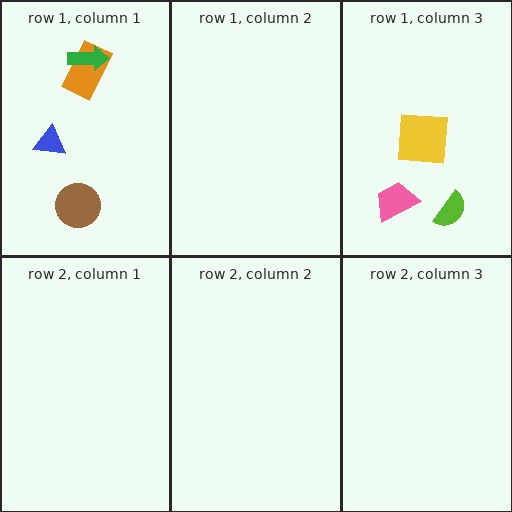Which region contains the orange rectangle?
The row 1, column 1 region.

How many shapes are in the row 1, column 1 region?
4.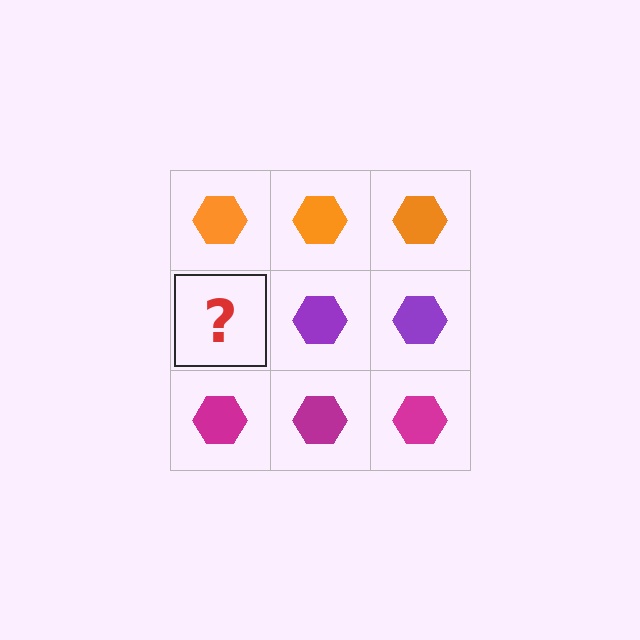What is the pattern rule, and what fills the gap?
The rule is that each row has a consistent color. The gap should be filled with a purple hexagon.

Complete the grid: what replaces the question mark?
The question mark should be replaced with a purple hexagon.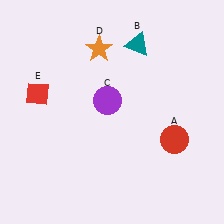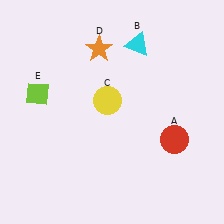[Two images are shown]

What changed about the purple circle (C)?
In Image 1, C is purple. In Image 2, it changed to yellow.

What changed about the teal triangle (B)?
In Image 1, B is teal. In Image 2, it changed to cyan.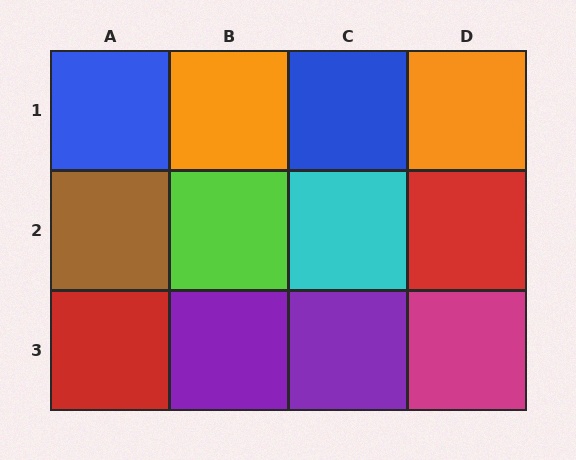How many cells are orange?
2 cells are orange.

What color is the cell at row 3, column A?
Red.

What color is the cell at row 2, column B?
Lime.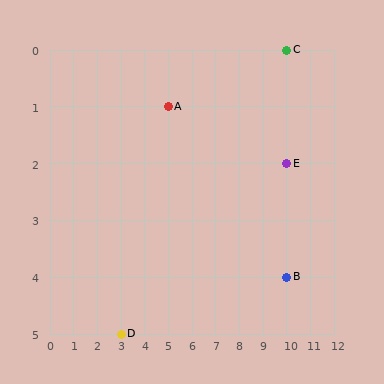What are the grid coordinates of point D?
Point D is at grid coordinates (3, 5).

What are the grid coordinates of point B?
Point B is at grid coordinates (10, 4).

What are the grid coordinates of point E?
Point E is at grid coordinates (10, 2).